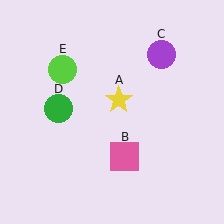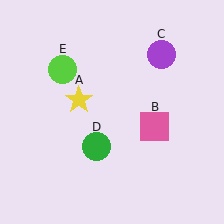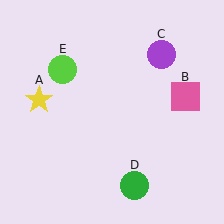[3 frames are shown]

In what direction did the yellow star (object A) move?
The yellow star (object A) moved left.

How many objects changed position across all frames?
3 objects changed position: yellow star (object A), pink square (object B), green circle (object D).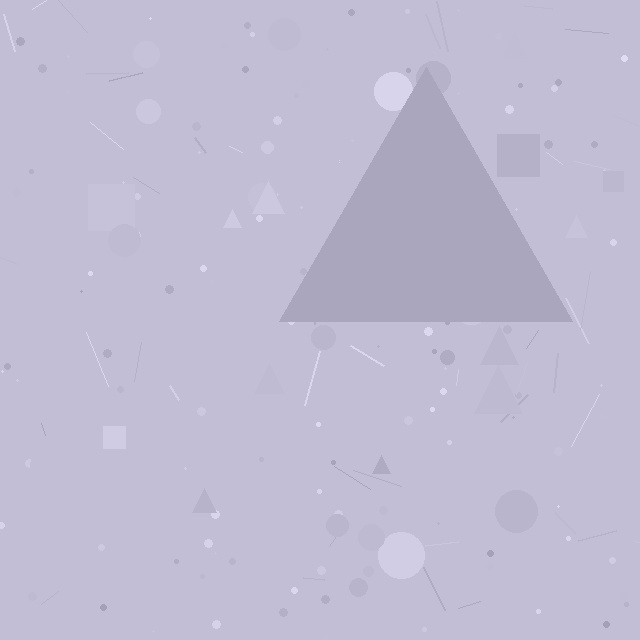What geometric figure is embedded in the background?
A triangle is embedded in the background.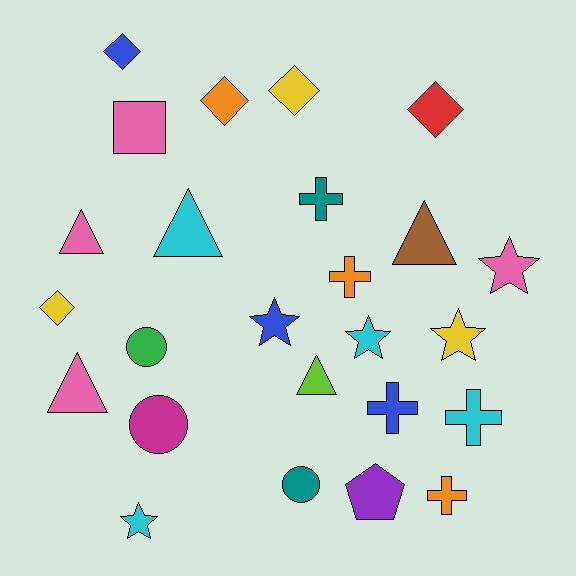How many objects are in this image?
There are 25 objects.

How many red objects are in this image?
There is 1 red object.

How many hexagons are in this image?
There are no hexagons.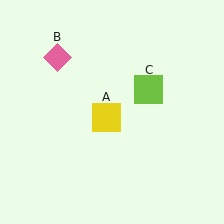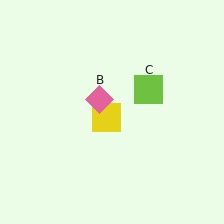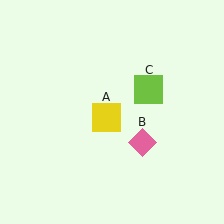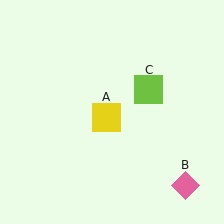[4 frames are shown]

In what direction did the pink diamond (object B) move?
The pink diamond (object B) moved down and to the right.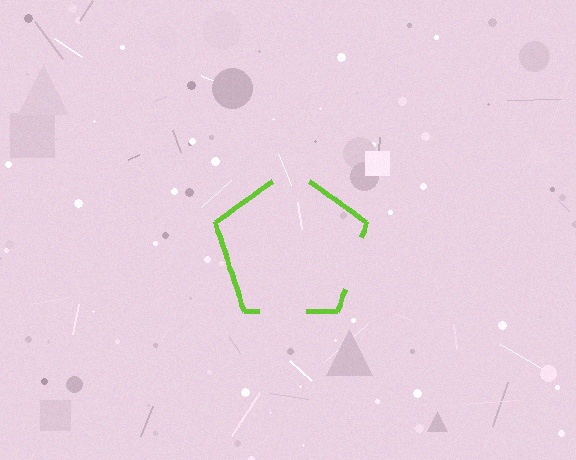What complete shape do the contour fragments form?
The contour fragments form a pentagon.